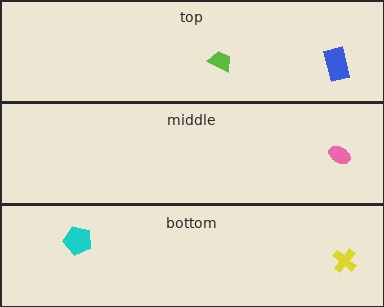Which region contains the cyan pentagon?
The bottom region.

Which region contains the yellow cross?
The bottom region.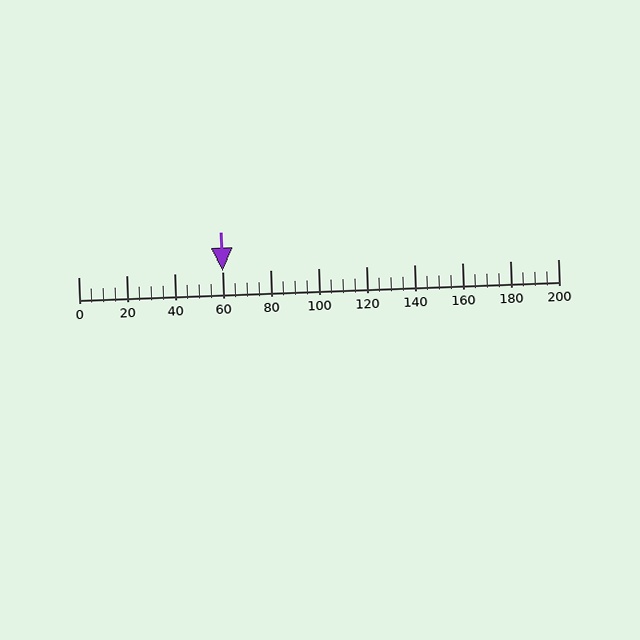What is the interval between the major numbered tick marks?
The major tick marks are spaced 20 units apart.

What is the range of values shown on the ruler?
The ruler shows values from 0 to 200.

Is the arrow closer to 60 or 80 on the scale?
The arrow is closer to 60.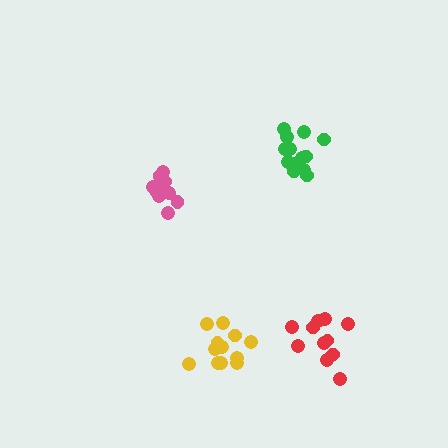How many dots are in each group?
Group 1: 10 dots, Group 2: 12 dots, Group 3: 15 dots, Group 4: 11 dots (48 total).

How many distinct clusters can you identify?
There are 4 distinct clusters.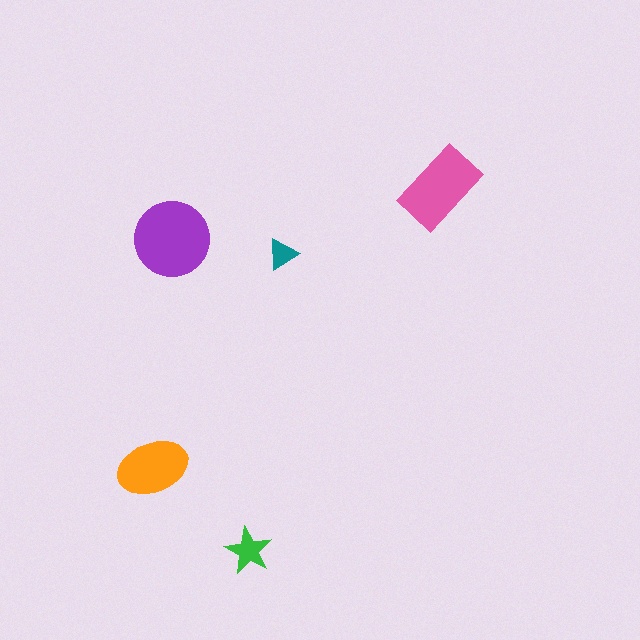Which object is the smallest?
The teal triangle.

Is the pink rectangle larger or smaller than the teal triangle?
Larger.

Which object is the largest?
The purple circle.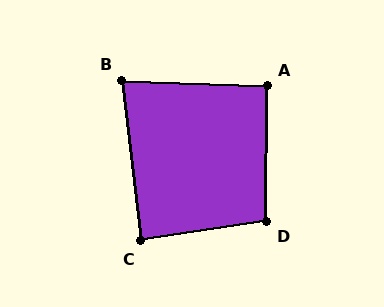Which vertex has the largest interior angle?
D, at approximately 99 degrees.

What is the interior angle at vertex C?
Approximately 88 degrees (approximately right).